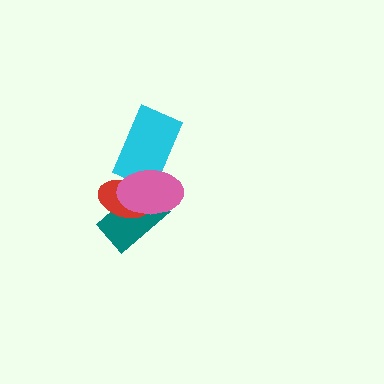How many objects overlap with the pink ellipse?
3 objects overlap with the pink ellipse.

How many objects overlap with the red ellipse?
3 objects overlap with the red ellipse.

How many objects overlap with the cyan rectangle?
2 objects overlap with the cyan rectangle.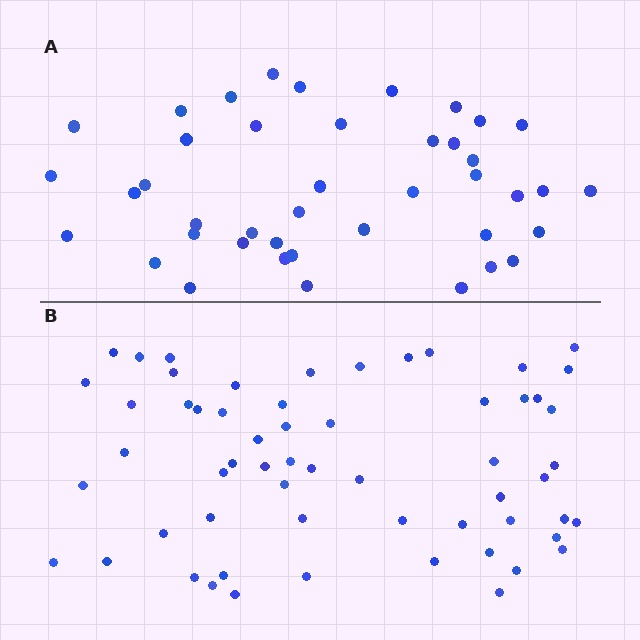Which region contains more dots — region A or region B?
Region B (the bottom region) has more dots.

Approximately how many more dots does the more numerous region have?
Region B has approximately 15 more dots than region A.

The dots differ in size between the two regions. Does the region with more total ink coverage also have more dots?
No. Region A has more total ink coverage because its dots are larger, but region B actually contains more individual dots. Total area can be misleading — the number of items is what matters here.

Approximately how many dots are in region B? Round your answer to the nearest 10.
About 60 dots. (The exact count is 59, which rounds to 60.)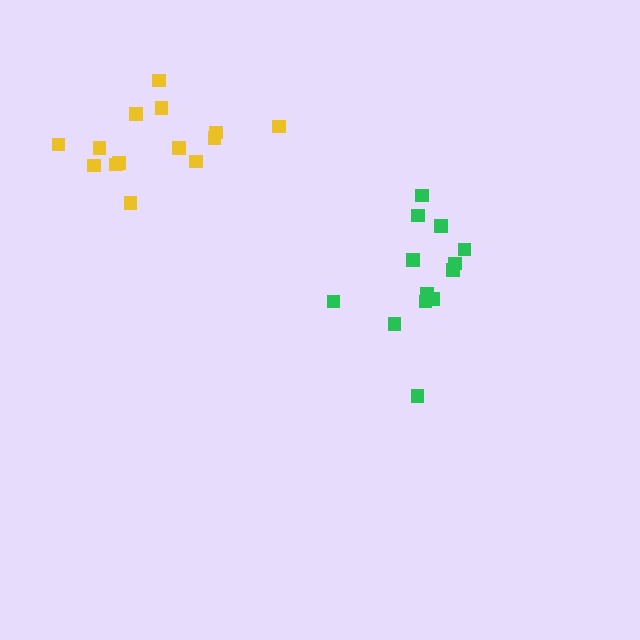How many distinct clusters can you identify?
There are 2 distinct clusters.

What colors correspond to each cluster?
The clusters are colored: green, yellow.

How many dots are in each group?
Group 1: 13 dots, Group 2: 14 dots (27 total).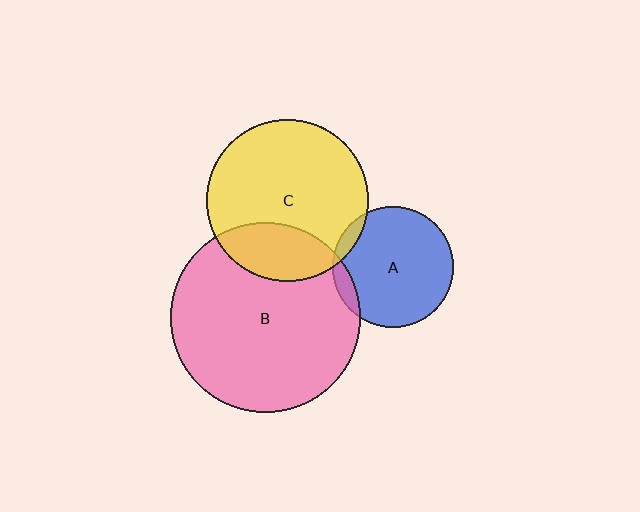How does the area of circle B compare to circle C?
Approximately 1.4 times.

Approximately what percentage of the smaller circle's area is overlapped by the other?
Approximately 5%.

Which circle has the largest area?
Circle B (pink).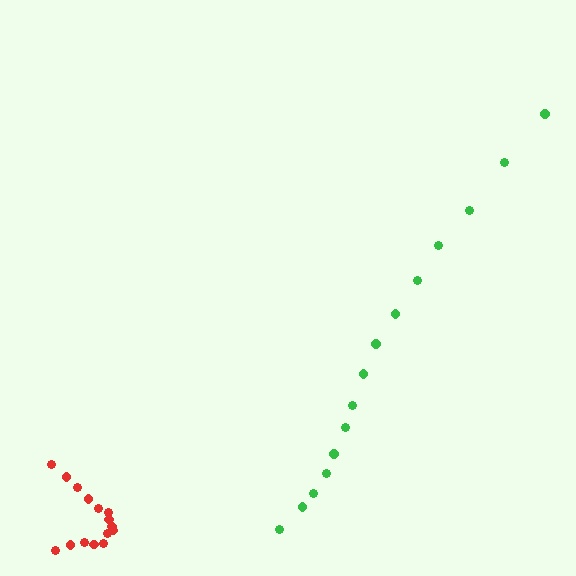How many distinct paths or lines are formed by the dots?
There are 2 distinct paths.